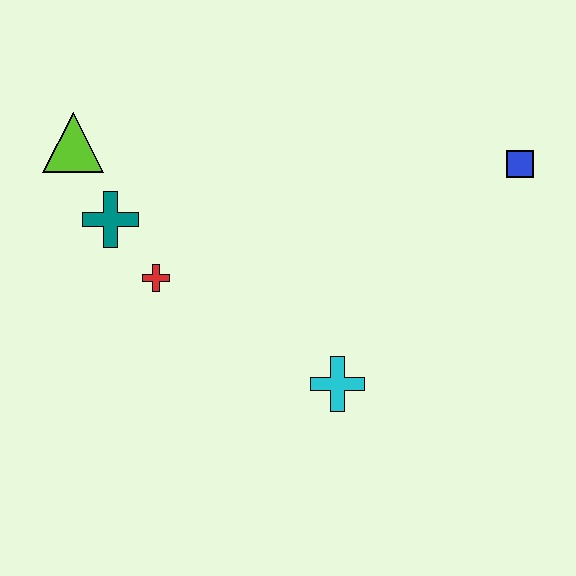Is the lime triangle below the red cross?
No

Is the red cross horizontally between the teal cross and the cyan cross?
Yes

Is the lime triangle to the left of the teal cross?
Yes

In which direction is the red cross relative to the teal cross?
The red cross is below the teal cross.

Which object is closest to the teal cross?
The red cross is closest to the teal cross.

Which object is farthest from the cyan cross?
The lime triangle is farthest from the cyan cross.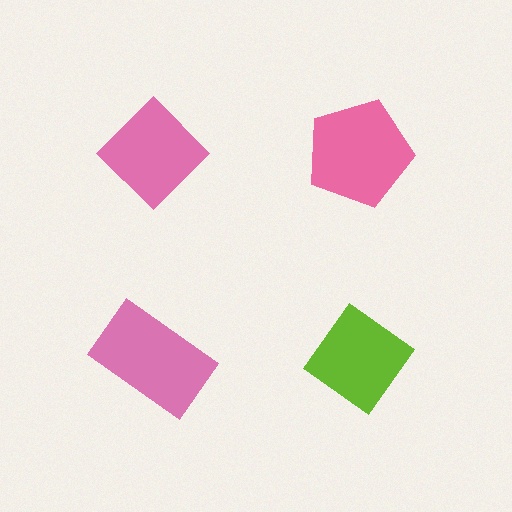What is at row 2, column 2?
A lime diamond.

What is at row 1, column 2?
A pink pentagon.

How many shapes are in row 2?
2 shapes.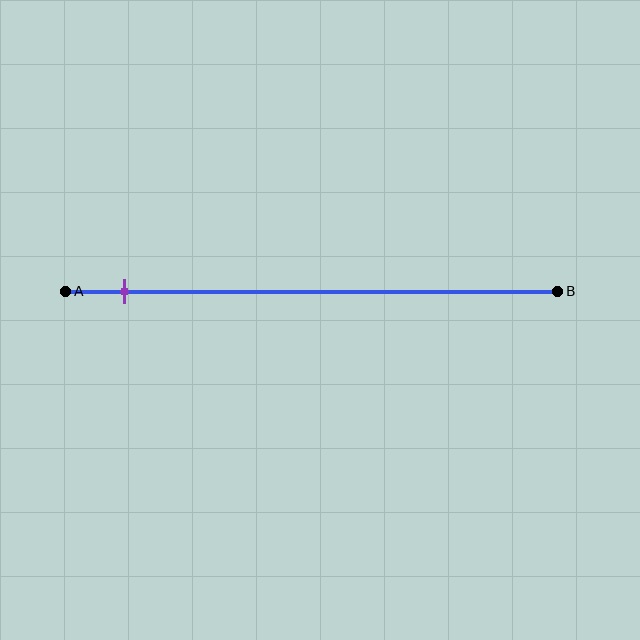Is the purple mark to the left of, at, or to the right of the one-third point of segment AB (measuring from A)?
The purple mark is to the left of the one-third point of segment AB.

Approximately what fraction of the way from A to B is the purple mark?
The purple mark is approximately 10% of the way from A to B.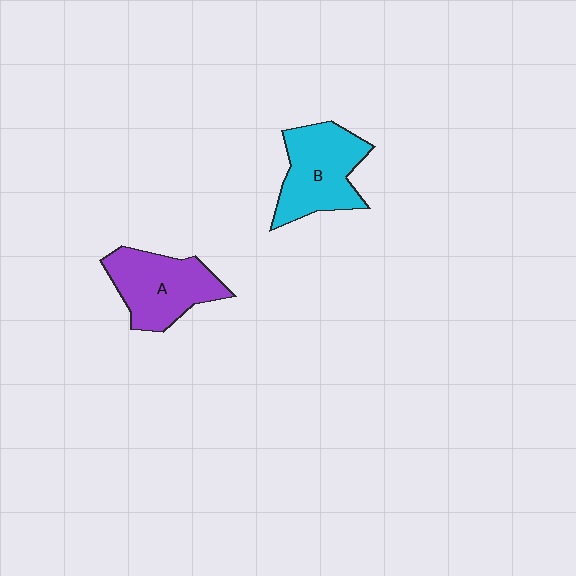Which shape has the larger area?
Shape B (cyan).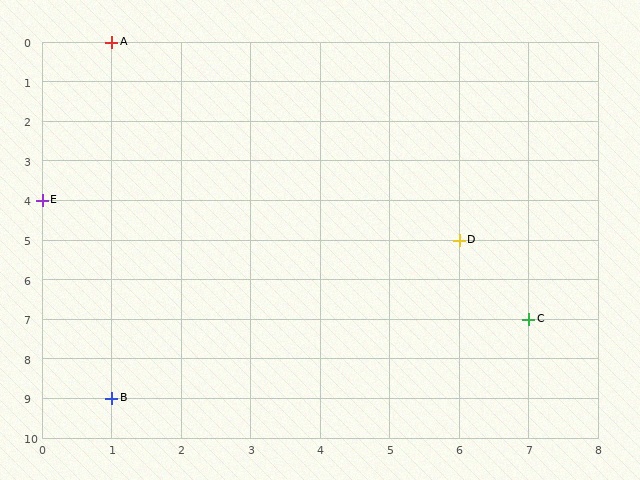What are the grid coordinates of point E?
Point E is at grid coordinates (0, 4).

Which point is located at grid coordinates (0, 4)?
Point E is at (0, 4).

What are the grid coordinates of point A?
Point A is at grid coordinates (1, 0).